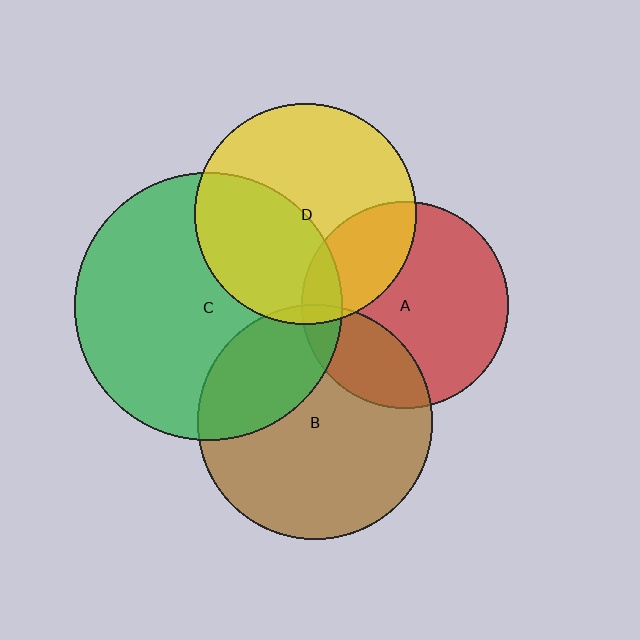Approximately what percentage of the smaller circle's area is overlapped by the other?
Approximately 25%.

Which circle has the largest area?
Circle C (green).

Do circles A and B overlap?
Yes.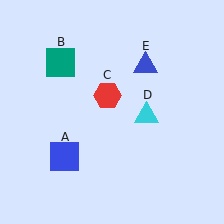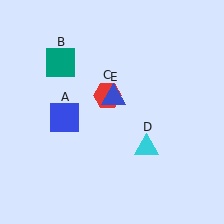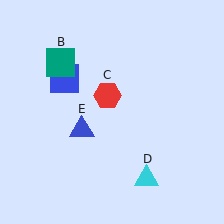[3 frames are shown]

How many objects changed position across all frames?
3 objects changed position: blue square (object A), cyan triangle (object D), blue triangle (object E).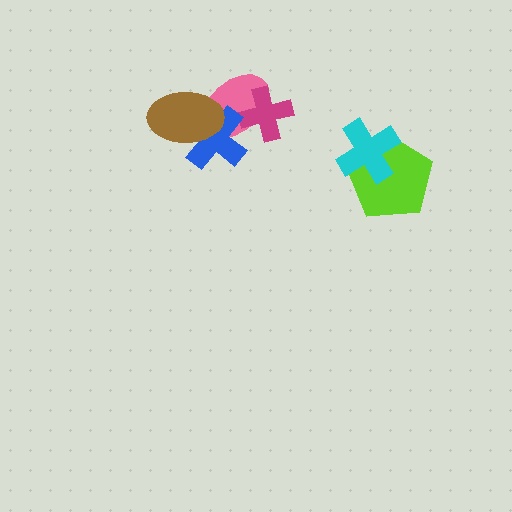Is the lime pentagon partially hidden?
Yes, it is partially covered by another shape.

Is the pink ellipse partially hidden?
Yes, it is partially covered by another shape.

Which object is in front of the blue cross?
The brown ellipse is in front of the blue cross.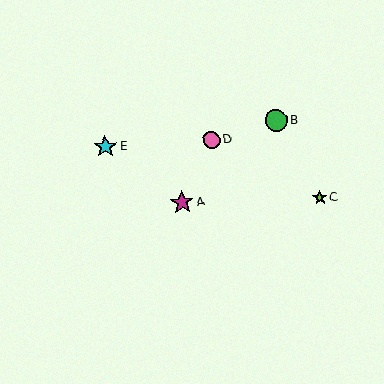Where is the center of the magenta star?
The center of the magenta star is at (182, 202).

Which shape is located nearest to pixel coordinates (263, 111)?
The green circle (labeled B) at (276, 121) is nearest to that location.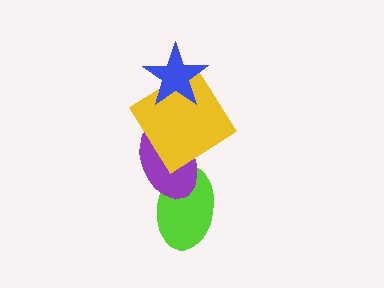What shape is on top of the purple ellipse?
The yellow diamond is on top of the purple ellipse.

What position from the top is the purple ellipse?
The purple ellipse is 3rd from the top.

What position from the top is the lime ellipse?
The lime ellipse is 4th from the top.